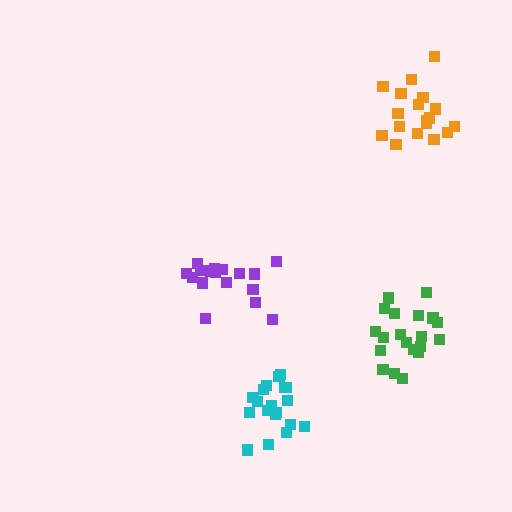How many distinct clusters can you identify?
There are 4 distinct clusters.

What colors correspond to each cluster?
The clusters are colored: cyan, purple, orange, green.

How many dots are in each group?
Group 1: 19 dots, Group 2: 18 dots, Group 3: 18 dots, Group 4: 20 dots (75 total).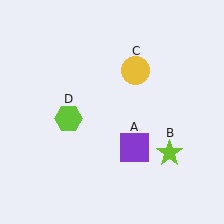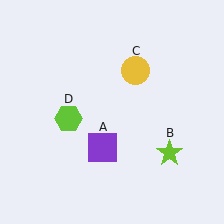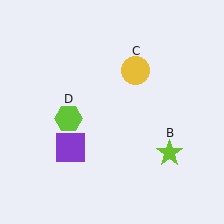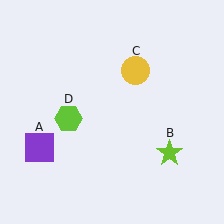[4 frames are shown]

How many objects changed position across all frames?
1 object changed position: purple square (object A).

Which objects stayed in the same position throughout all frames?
Lime star (object B) and yellow circle (object C) and lime hexagon (object D) remained stationary.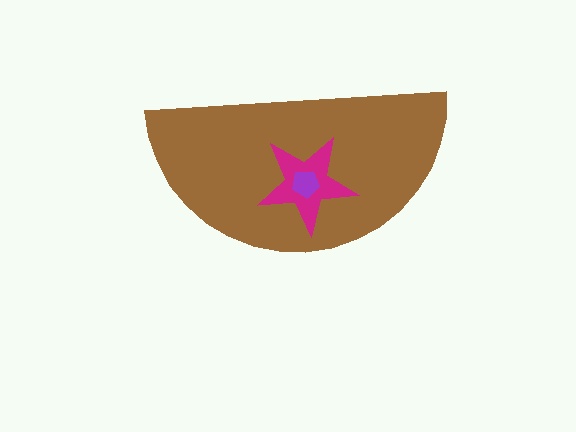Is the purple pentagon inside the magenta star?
Yes.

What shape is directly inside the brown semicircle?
The magenta star.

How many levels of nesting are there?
3.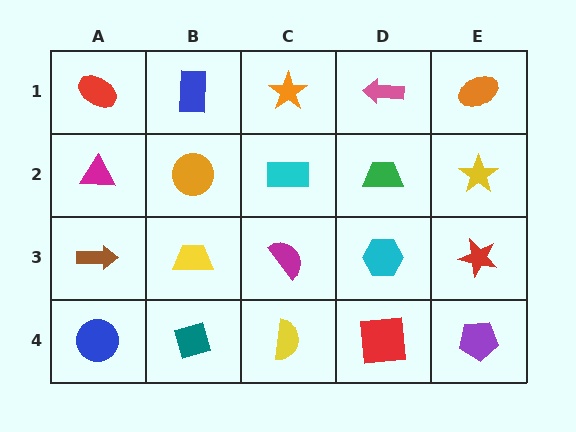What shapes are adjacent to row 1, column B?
An orange circle (row 2, column B), a red ellipse (row 1, column A), an orange star (row 1, column C).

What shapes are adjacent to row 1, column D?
A green trapezoid (row 2, column D), an orange star (row 1, column C), an orange ellipse (row 1, column E).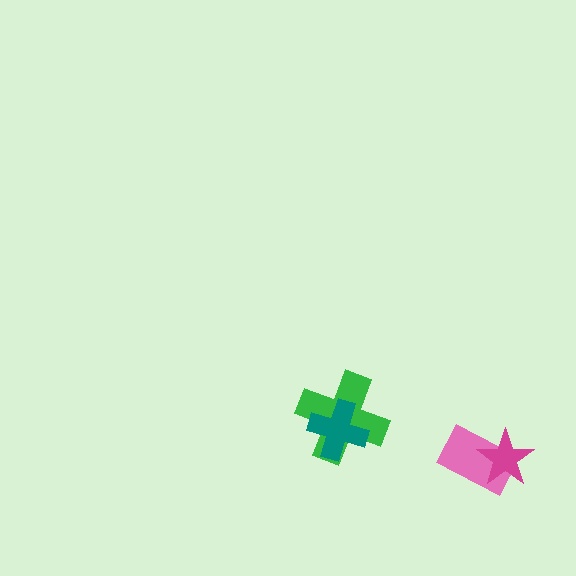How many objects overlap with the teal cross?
1 object overlaps with the teal cross.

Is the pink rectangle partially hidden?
Yes, it is partially covered by another shape.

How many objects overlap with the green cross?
1 object overlaps with the green cross.